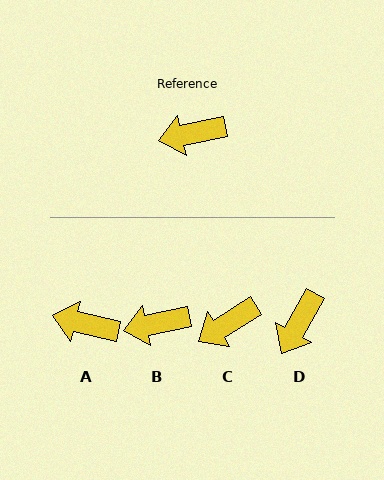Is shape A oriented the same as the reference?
No, it is off by about 25 degrees.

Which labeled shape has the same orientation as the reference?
B.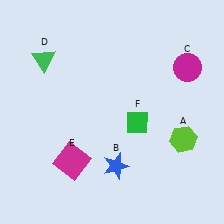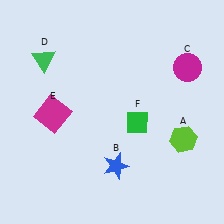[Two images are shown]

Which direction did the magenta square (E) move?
The magenta square (E) moved up.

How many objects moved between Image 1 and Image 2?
1 object moved between the two images.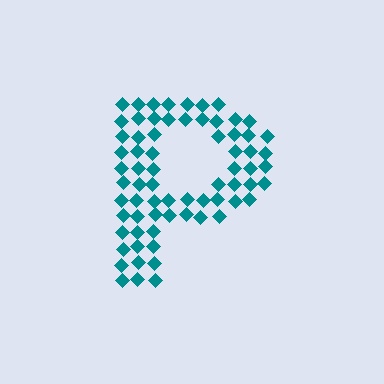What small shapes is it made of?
It is made of small diamonds.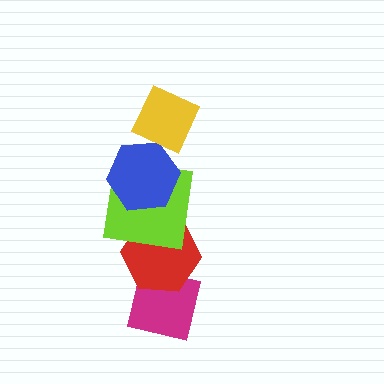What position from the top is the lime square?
The lime square is 3rd from the top.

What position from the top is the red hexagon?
The red hexagon is 4th from the top.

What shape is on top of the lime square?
The blue hexagon is on top of the lime square.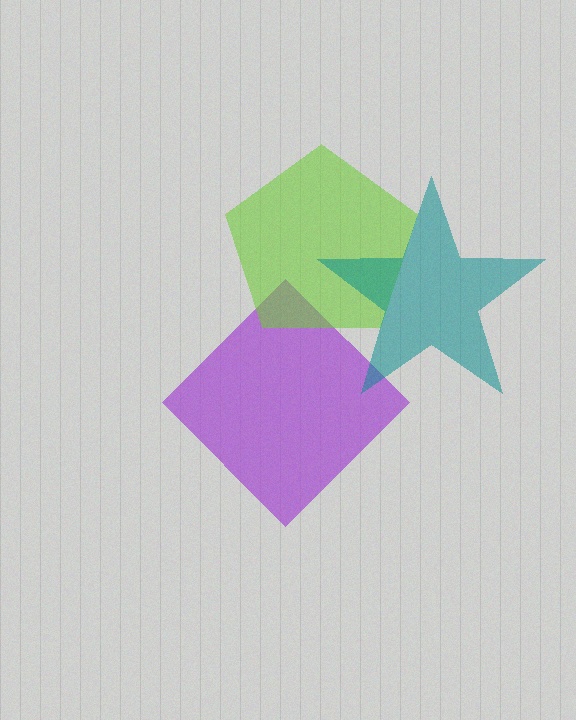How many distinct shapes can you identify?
There are 3 distinct shapes: a purple diamond, a lime pentagon, a teal star.